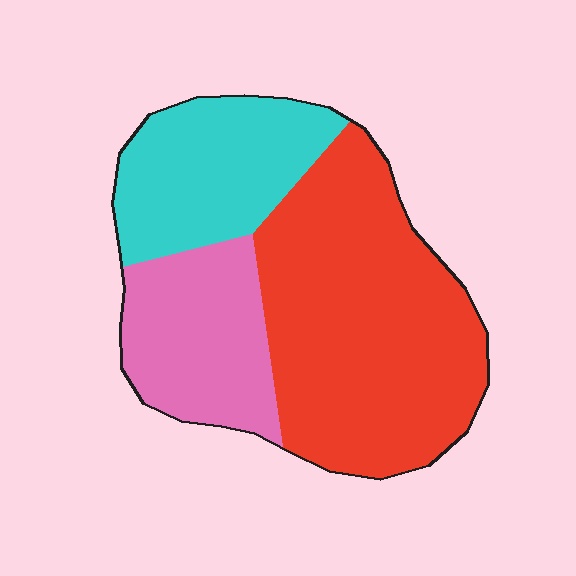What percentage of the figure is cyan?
Cyan covers roughly 25% of the figure.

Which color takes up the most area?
Red, at roughly 50%.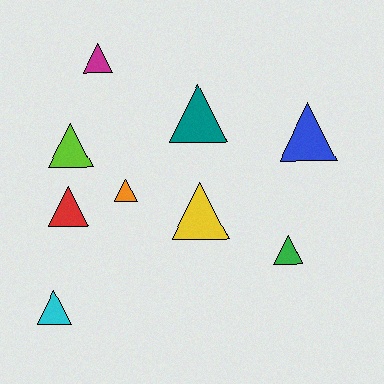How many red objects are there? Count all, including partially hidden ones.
There is 1 red object.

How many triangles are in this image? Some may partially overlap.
There are 9 triangles.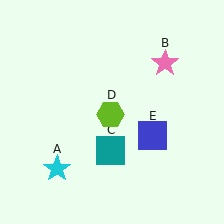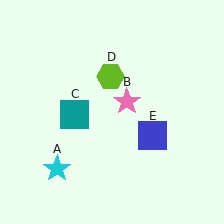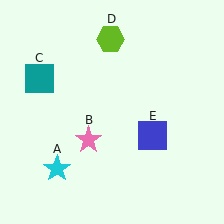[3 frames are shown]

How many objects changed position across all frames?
3 objects changed position: pink star (object B), teal square (object C), lime hexagon (object D).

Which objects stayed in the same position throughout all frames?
Cyan star (object A) and blue square (object E) remained stationary.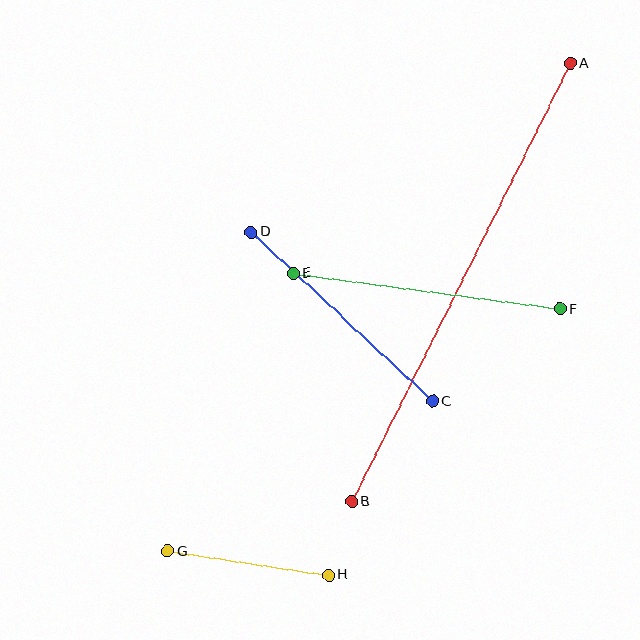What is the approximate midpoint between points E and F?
The midpoint is at approximately (427, 291) pixels.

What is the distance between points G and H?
The distance is approximately 162 pixels.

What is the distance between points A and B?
The distance is approximately 490 pixels.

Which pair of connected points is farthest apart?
Points A and B are farthest apart.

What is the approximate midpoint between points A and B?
The midpoint is at approximately (461, 283) pixels.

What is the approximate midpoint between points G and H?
The midpoint is at approximately (248, 563) pixels.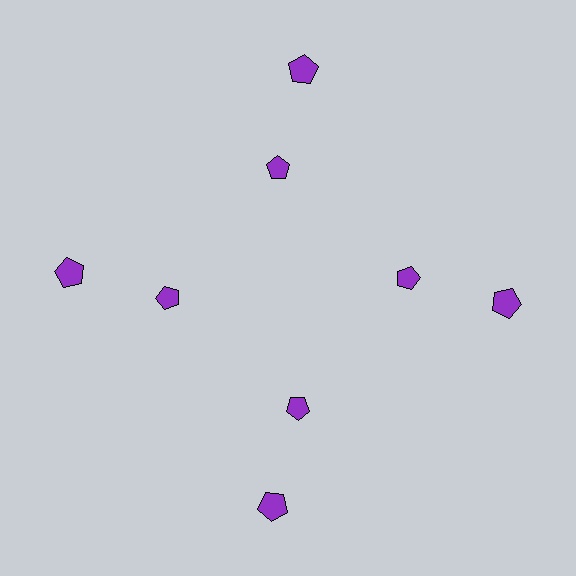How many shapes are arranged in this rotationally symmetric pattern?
There are 8 shapes, arranged in 4 groups of 2.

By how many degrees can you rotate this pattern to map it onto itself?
The pattern maps onto itself every 90 degrees of rotation.